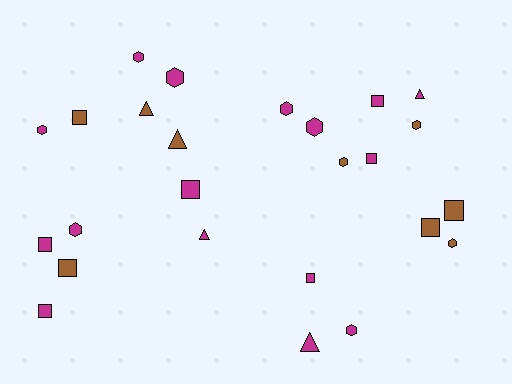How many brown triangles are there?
There are 2 brown triangles.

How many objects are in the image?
There are 25 objects.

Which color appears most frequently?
Magenta, with 16 objects.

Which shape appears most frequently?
Square, with 10 objects.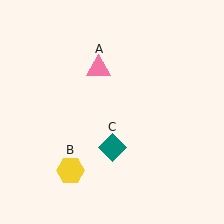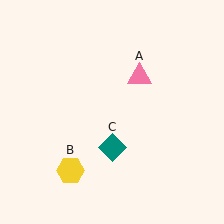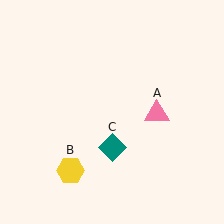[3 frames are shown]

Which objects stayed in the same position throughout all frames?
Yellow hexagon (object B) and teal diamond (object C) remained stationary.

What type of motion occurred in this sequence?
The pink triangle (object A) rotated clockwise around the center of the scene.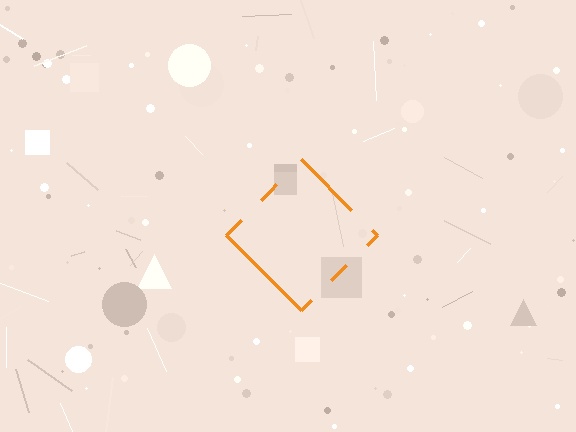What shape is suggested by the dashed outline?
The dashed outline suggests a diamond.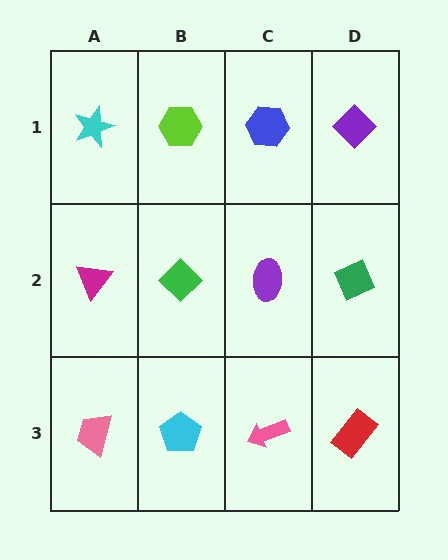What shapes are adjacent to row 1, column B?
A green diamond (row 2, column B), a cyan star (row 1, column A), a blue hexagon (row 1, column C).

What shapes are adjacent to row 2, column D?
A purple diamond (row 1, column D), a red rectangle (row 3, column D), a purple ellipse (row 2, column C).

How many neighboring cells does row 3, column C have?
3.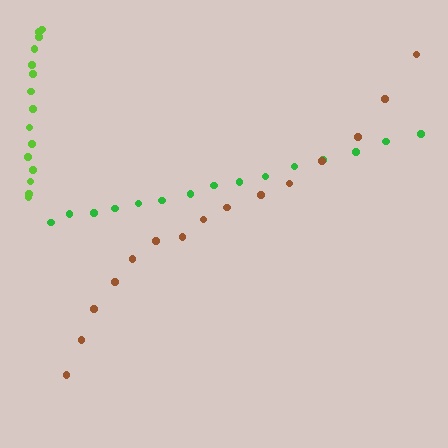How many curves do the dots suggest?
There are 3 distinct paths.